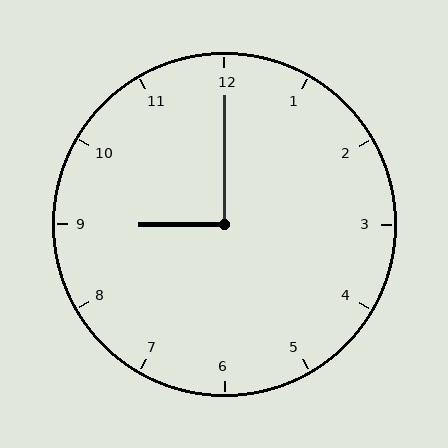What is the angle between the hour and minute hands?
Approximately 90 degrees.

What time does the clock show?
9:00.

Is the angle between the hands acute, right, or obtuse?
It is right.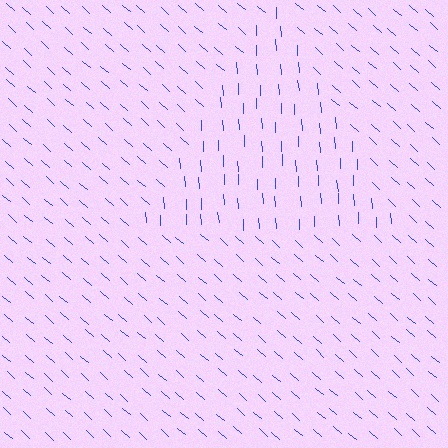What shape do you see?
I see a triangle.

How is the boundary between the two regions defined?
The boundary is defined purely by a change in line orientation (approximately 45 degrees difference). All lines are the same color and thickness.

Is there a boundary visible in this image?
Yes, there is a texture boundary formed by a change in line orientation.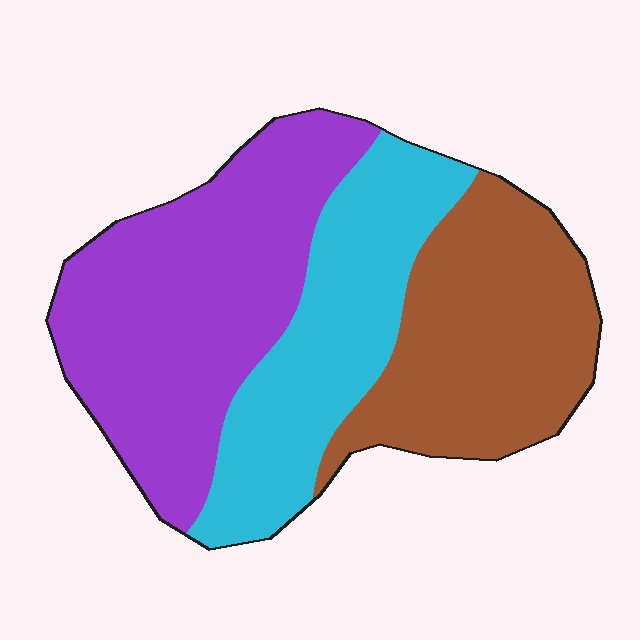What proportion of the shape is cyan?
Cyan takes up about one quarter (1/4) of the shape.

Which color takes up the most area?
Purple, at roughly 40%.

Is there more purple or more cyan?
Purple.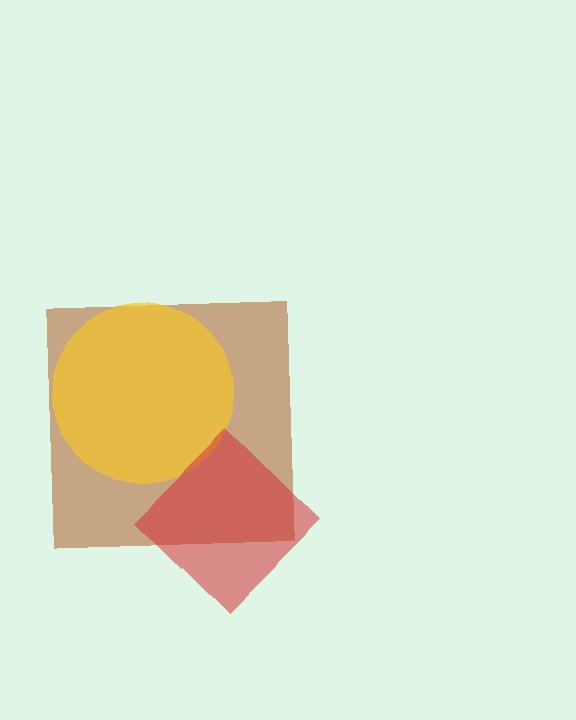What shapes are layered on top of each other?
The layered shapes are: a brown square, a yellow circle, a red diamond.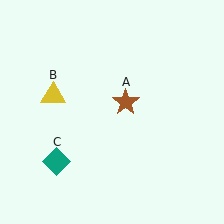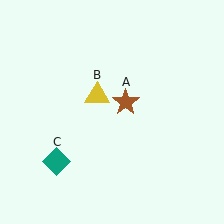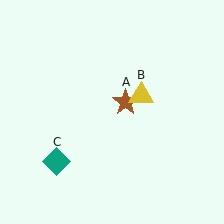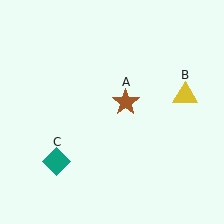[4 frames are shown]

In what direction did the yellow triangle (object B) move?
The yellow triangle (object B) moved right.